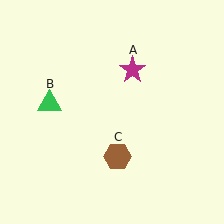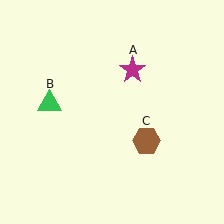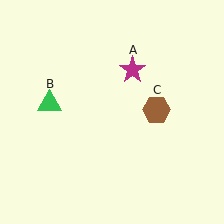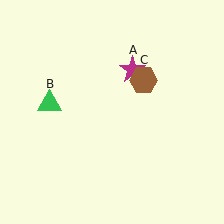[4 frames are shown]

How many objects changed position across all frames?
1 object changed position: brown hexagon (object C).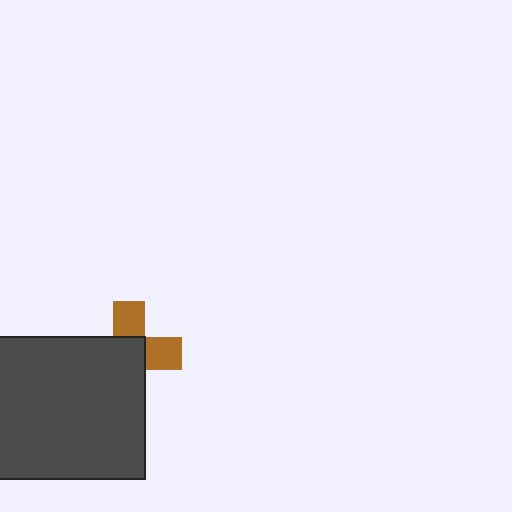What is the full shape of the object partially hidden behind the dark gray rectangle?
The partially hidden object is a brown cross.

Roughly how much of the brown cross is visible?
A small part of it is visible (roughly 39%).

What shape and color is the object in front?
The object in front is a dark gray rectangle.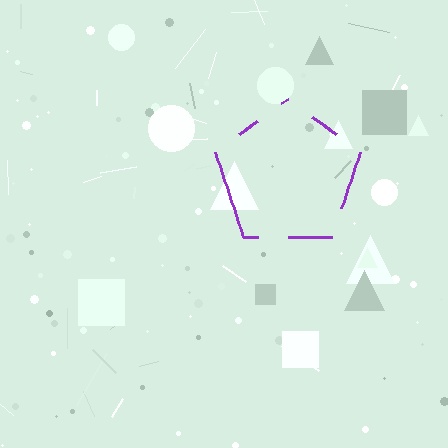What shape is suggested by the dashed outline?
The dashed outline suggests a pentagon.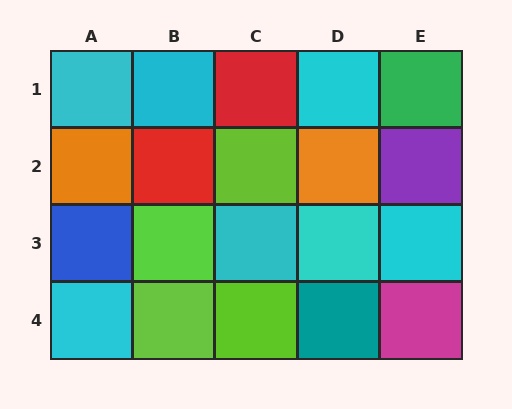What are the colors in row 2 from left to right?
Orange, red, lime, orange, purple.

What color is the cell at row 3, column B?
Lime.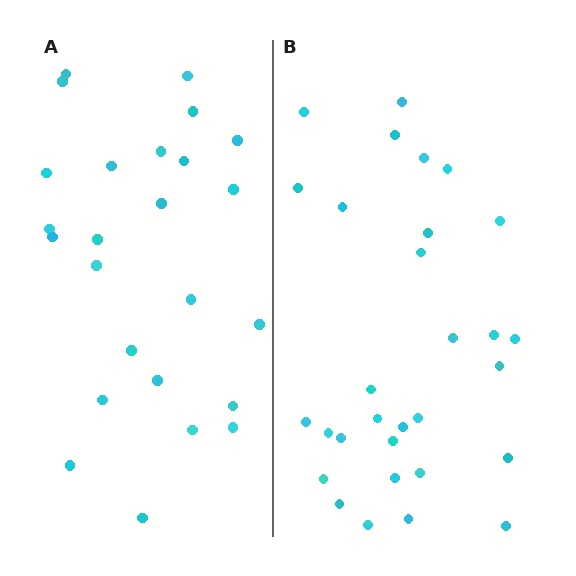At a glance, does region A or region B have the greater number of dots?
Region B (the right region) has more dots.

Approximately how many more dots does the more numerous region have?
Region B has about 5 more dots than region A.